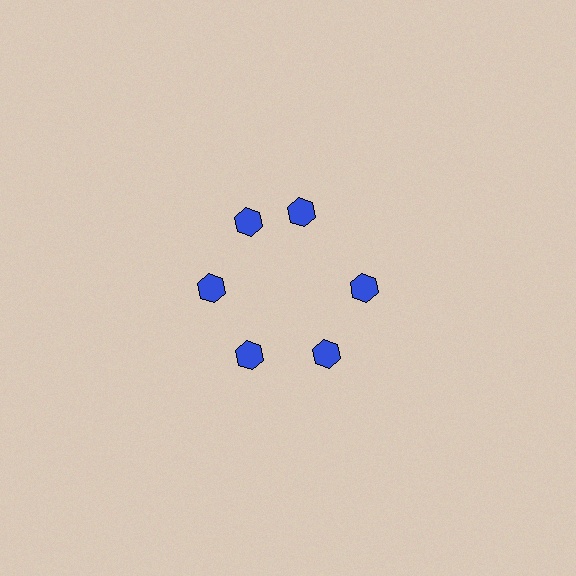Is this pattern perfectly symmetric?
No. The 6 blue hexagons are arranged in a ring, but one element near the 1 o'clock position is rotated out of alignment along the ring, breaking the 6-fold rotational symmetry.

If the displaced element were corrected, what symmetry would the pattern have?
It would have 6-fold rotational symmetry — the pattern would map onto itself every 60 degrees.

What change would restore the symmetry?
The symmetry would be restored by rotating it back into even spacing with its neighbors so that all 6 hexagons sit at equal angles and equal distance from the center.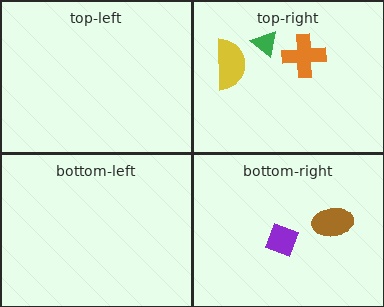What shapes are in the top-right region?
The orange cross, the yellow semicircle, the green triangle.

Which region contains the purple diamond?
The bottom-right region.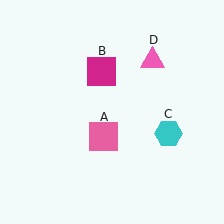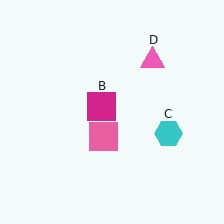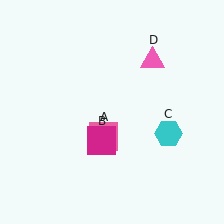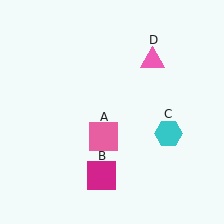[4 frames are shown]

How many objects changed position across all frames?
1 object changed position: magenta square (object B).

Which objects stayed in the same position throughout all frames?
Pink square (object A) and cyan hexagon (object C) and pink triangle (object D) remained stationary.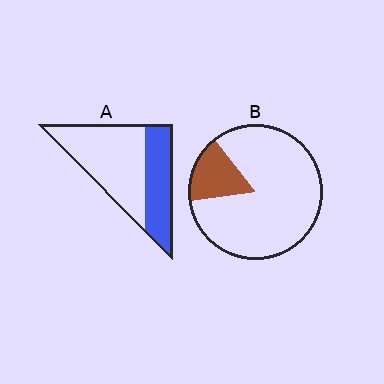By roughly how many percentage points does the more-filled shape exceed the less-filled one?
By roughly 20 percentage points (A over B).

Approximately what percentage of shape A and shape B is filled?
A is approximately 35% and B is approximately 15%.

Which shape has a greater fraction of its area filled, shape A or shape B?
Shape A.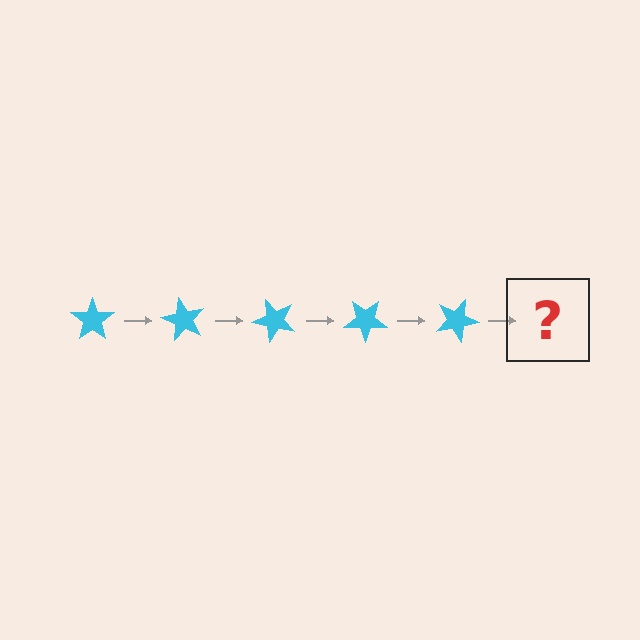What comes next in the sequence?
The next element should be a cyan star rotated 300 degrees.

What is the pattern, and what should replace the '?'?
The pattern is that the star rotates 60 degrees each step. The '?' should be a cyan star rotated 300 degrees.